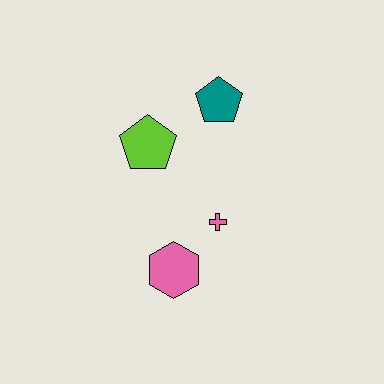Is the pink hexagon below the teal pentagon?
Yes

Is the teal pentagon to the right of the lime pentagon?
Yes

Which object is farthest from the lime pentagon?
The pink hexagon is farthest from the lime pentagon.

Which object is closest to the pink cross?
The pink hexagon is closest to the pink cross.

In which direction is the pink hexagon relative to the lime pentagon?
The pink hexagon is below the lime pentagon.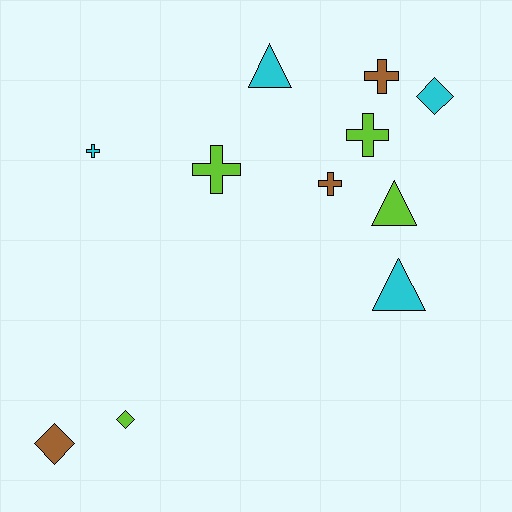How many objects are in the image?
There are 11 objects.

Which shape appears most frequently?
Cross, with 5 objects.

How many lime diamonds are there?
There is 1 lime diamond.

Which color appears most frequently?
Lime, with 4 objects.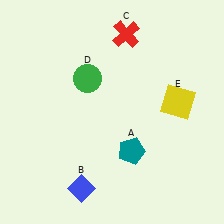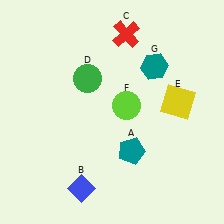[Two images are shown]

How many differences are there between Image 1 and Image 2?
There are 2 differences between the two images.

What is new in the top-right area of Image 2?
A lime circle (F) was added in the top-right area of Image 2.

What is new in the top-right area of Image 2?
A teal hexagon (G) was added in the top-right area of Image 2.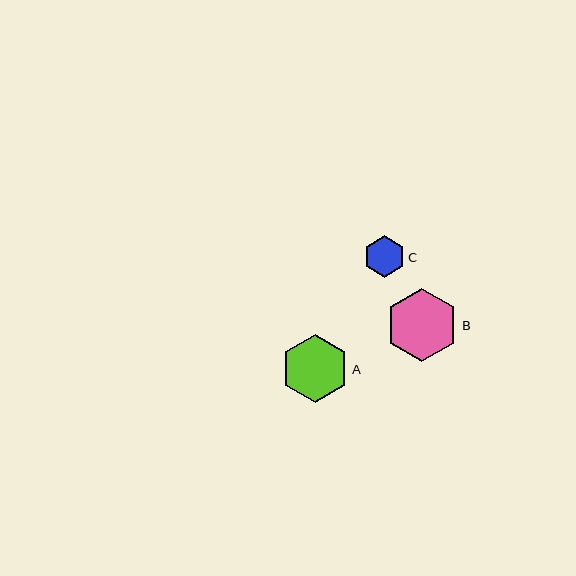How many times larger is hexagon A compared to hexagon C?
Hexagon A is approximately 1.6 times the size of hexagon C.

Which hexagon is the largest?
Hexagon B is the largest with a size of approximately 73 pixels.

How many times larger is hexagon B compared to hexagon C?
Hexagon B is approximately 1.8 times the size of hexagon C.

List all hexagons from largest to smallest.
From largest to smallest: B, A, C.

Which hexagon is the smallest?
Hexagon C is the smallest with a size of approximately 41 pixels.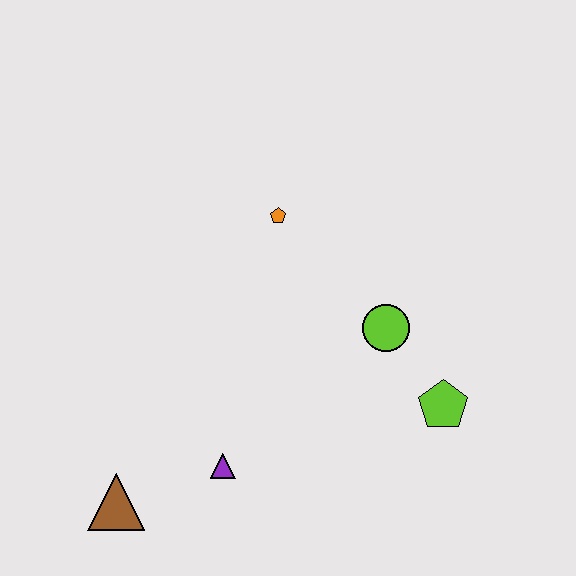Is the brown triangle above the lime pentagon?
No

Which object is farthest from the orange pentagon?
The brown triangle is farthest from the orange pentagon.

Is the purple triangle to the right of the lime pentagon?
No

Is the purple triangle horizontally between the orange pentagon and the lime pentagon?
No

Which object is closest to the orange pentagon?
The lime circle is closest to the orange pentagon.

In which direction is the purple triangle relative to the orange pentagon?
The purple triangle is below the orange pentagon.